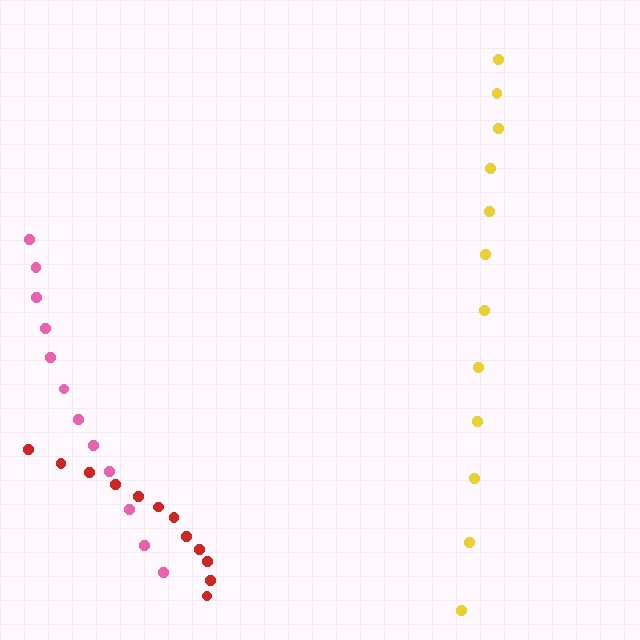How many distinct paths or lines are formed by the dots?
There are 3 distinct paths.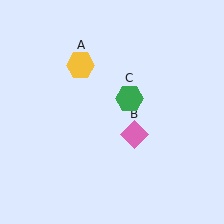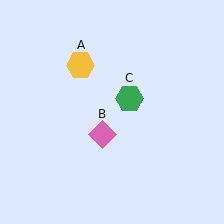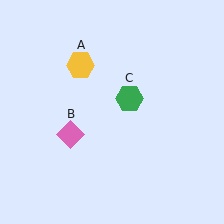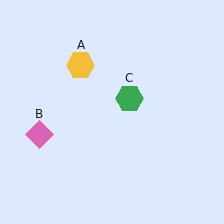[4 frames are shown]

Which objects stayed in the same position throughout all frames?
Yellow hexagon (object A) and green hexagon (object C) remained stationary.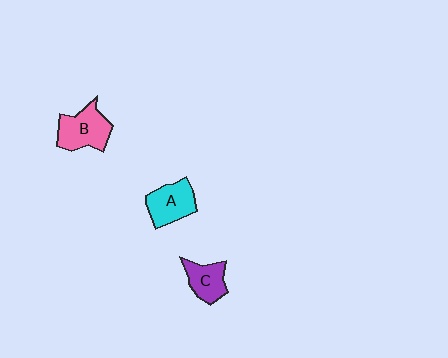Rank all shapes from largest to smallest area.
From largest to smallest: B (pink), A (cyan), C (purple).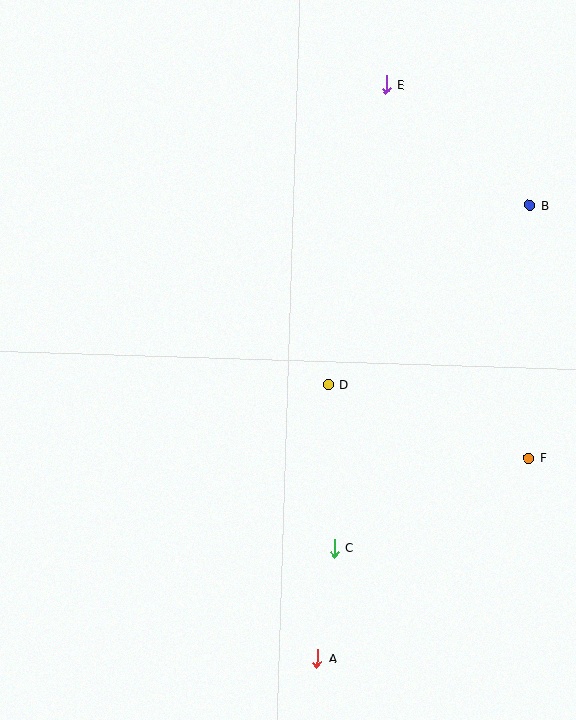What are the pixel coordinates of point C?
Point C is at (335, 548).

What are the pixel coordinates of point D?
Point D is at (328, 384).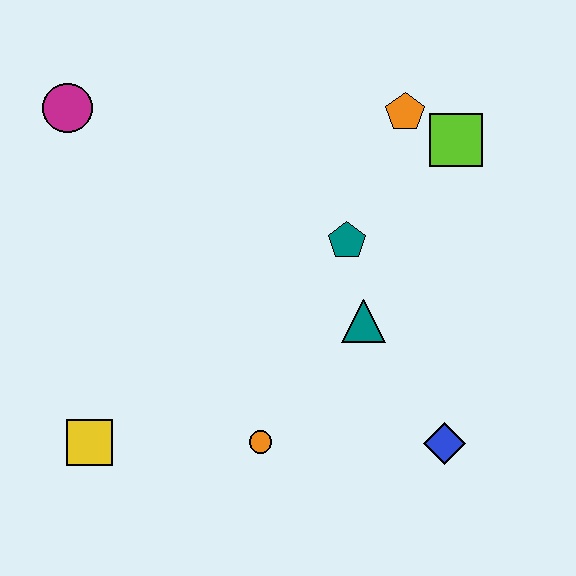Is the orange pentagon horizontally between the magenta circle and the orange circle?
No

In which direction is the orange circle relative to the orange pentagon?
The orange circle is below the orange pentagon.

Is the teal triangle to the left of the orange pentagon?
Yes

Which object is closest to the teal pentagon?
The teal triangle is closest to the teal pentagon.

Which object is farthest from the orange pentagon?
The yellow square is farthest from the orange pentagon.